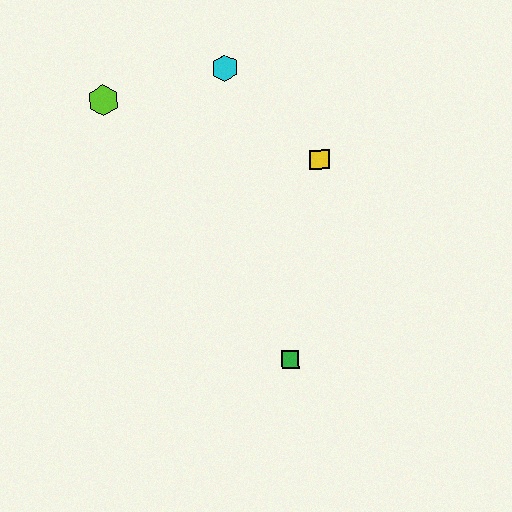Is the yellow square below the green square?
No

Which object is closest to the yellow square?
The cyan hexagon is closest to the yellow square.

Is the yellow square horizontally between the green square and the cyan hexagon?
No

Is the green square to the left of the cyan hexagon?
No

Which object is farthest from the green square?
The lime hexagon is farthest from the green square.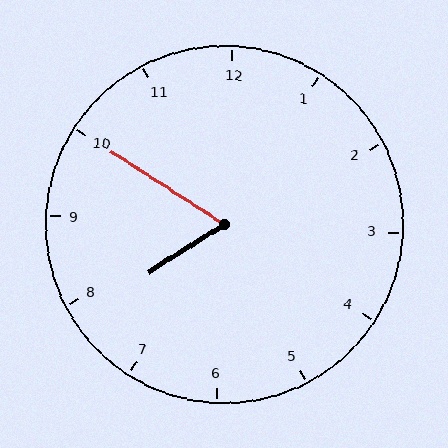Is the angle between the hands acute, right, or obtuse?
It is acute.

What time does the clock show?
7:50.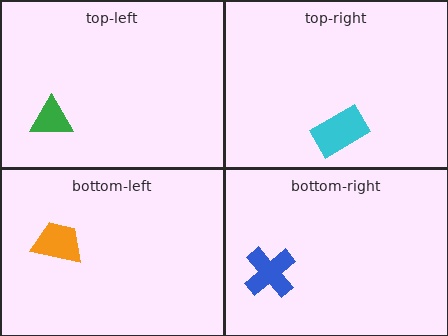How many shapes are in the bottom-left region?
1.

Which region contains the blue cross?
The bottom-right region.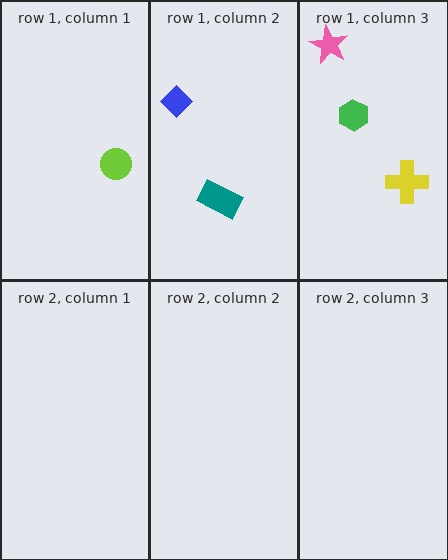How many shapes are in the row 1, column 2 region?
2.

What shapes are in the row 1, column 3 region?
The green hexagon, the yellow cross, the pink star.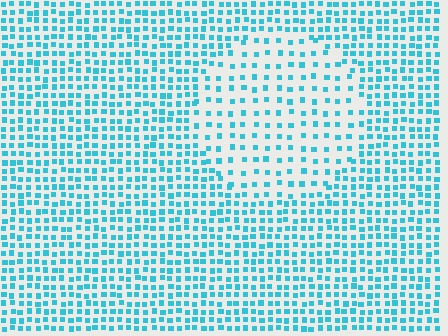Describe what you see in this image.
The image contains small cyan elements arranged at two different densities. A circle-shaped region is visible where the elements are less densely packed than the surrounding area.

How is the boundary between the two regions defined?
The boundary is defined by a change in element density (approximately 2.0x ratio). All elements are the same color, size, and shape.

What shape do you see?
I see a circle.